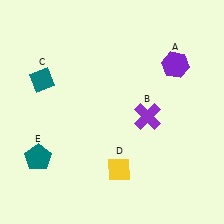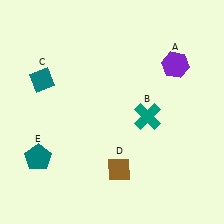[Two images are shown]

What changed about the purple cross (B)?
In Image 1, B is purple. In Image 2, it changed to teal.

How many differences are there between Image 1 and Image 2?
There are 2 differences between the two images.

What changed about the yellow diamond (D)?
In Image 1, D is yellow. In Image 2, it changed to brown.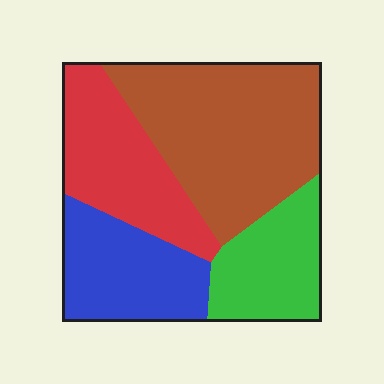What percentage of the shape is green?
Green takes up about one sixth (1/6) of the shape.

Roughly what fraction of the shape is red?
Red takes up about one quarter (1/4) of the shape.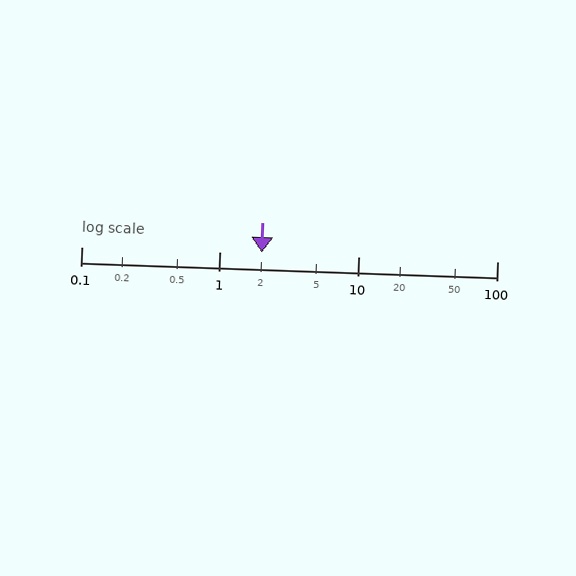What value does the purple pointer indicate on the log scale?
The pointer indicates approximately 2.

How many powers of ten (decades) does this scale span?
The scale spans 3 decades, from 0.1 to 100.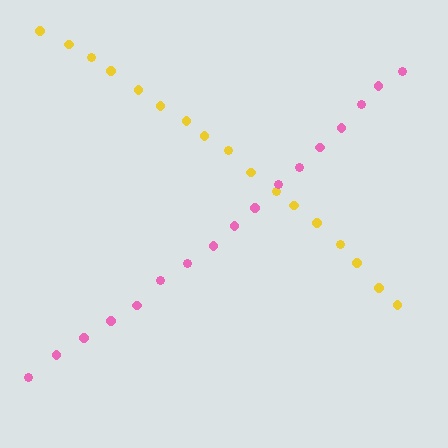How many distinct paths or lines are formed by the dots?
There are 2 distinct paths.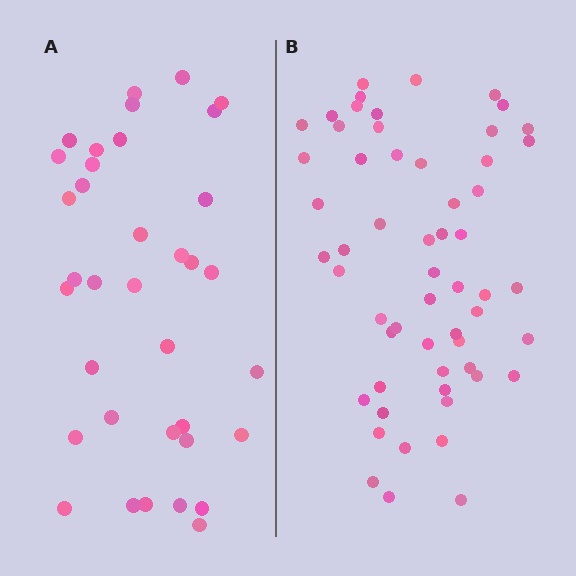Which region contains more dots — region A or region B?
Region B (the right region) has more dots.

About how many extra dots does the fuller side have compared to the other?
Region B has approximately 20 more dots than region A.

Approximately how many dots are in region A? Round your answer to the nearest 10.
About 40 dots. (The exact count is 36, which rounds to 40.)